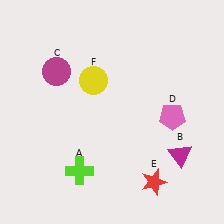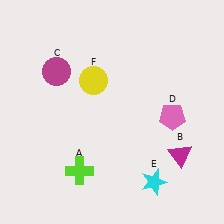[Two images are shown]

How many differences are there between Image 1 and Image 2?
There is 1 difference between the two images.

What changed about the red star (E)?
In Image 1, E is red. In Image 2, it changed to cyan.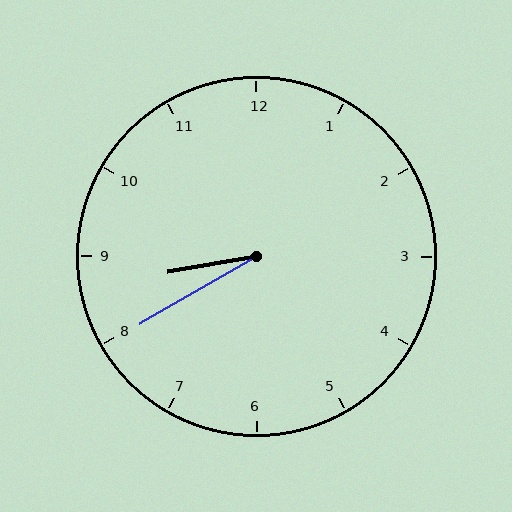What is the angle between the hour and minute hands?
Approximately 20 degrees.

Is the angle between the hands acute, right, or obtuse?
It is acute.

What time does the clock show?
8:40.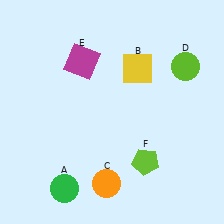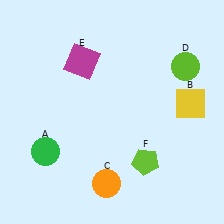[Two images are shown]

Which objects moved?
The objects that moved are: the green circle (A), the yellow square (B).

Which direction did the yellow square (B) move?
The yellow square (B) moved right.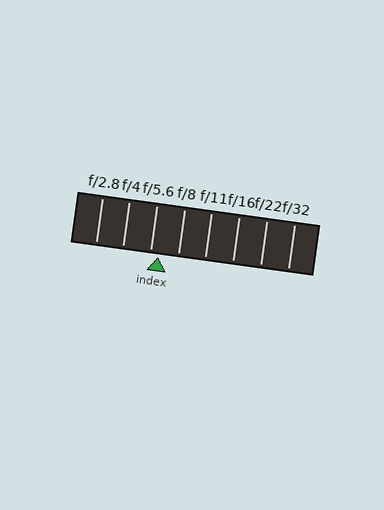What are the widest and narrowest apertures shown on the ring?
The widest aperture shown is f/2.8 and the narrowest is f/32.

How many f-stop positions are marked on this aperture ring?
There are 8 f-stop positions marked.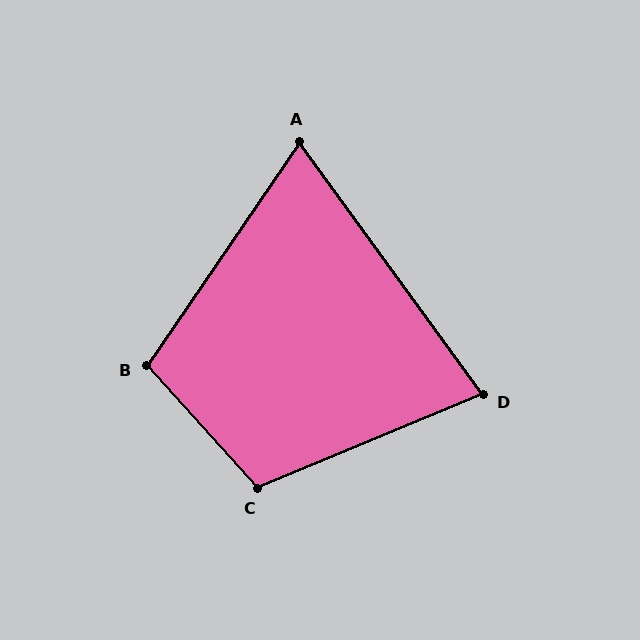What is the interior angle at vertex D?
Approximately 76 degrees (acute).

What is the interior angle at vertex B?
Approximately 104 degrees (obtuse).